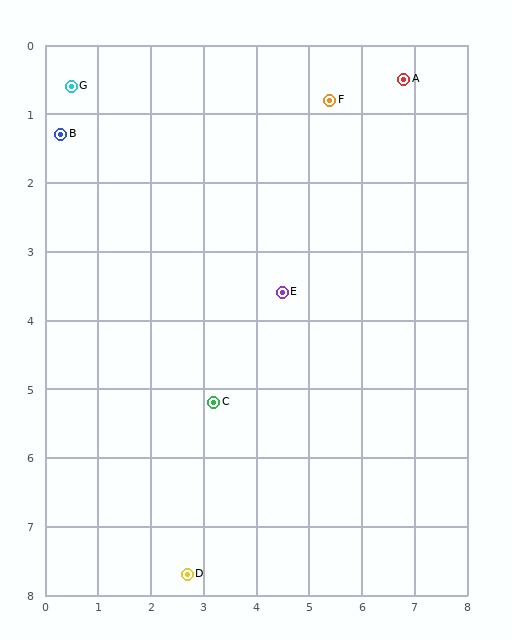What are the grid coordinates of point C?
Point C is at approximately (3.2, 5.2).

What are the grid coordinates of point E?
Point E is at approximately (4.5, 3.6).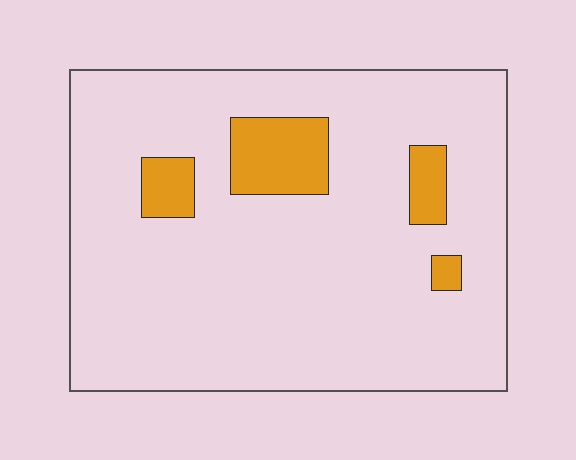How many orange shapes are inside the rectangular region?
4.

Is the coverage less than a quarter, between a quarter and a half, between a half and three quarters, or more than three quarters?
Less than a quarter.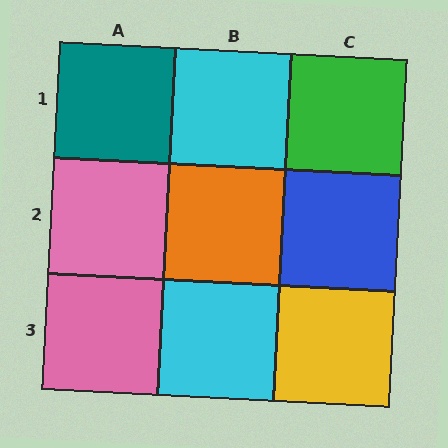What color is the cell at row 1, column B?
Cyan.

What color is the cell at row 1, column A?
Teal.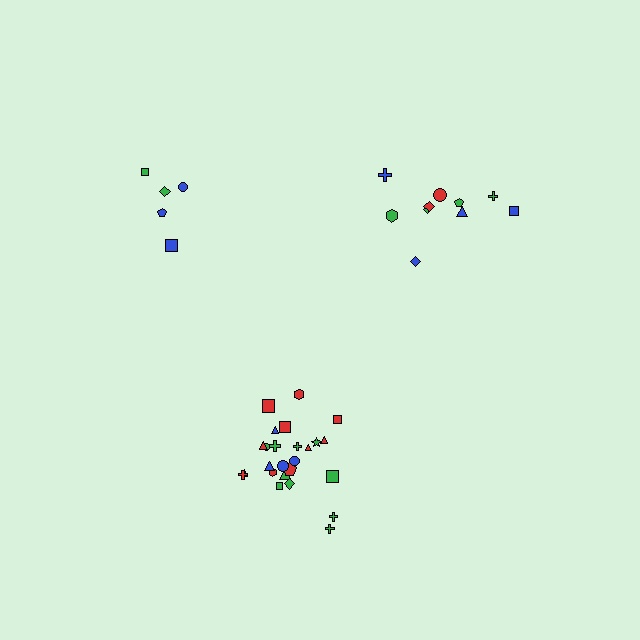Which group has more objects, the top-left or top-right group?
The top-right group.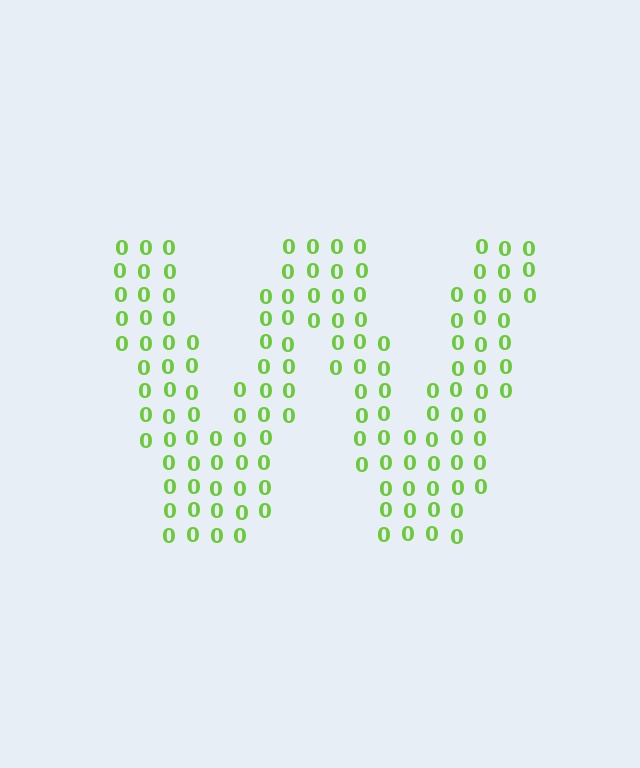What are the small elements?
The small elements are digit 0's.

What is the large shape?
The large shape is the letter W.